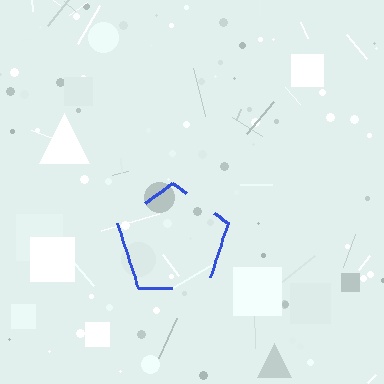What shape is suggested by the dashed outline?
The dashed outline suggests a pentagon.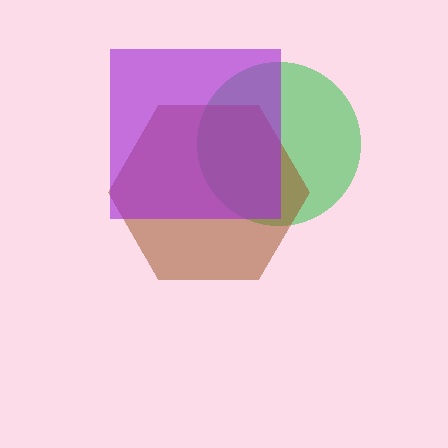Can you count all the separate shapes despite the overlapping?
Yes, there are 3 separate shapes.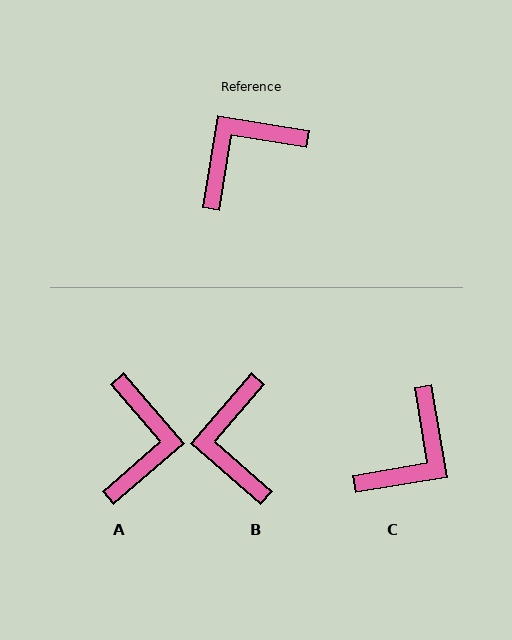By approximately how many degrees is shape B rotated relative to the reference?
Approximately 58 degrees counter-clockwise.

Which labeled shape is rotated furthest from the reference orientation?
C, about 161 degrees away.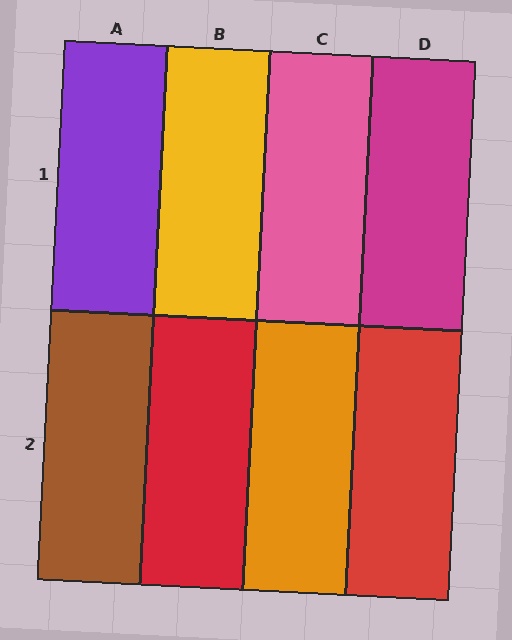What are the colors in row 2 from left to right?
Brown, red, orange, red.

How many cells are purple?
1 cell is purple.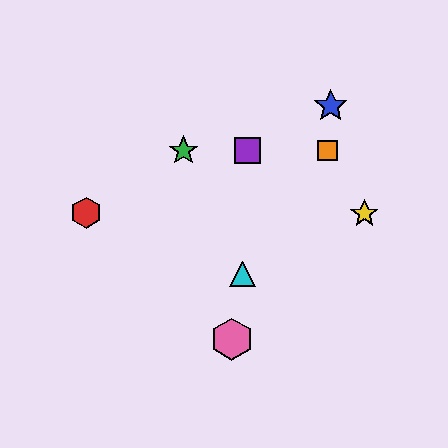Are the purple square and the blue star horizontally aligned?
No, the purple square is at y≈151 and the blue star is at y≈106.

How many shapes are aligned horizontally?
3 shapes (the green star, the purple square, the orange square) are aligned horizontally.